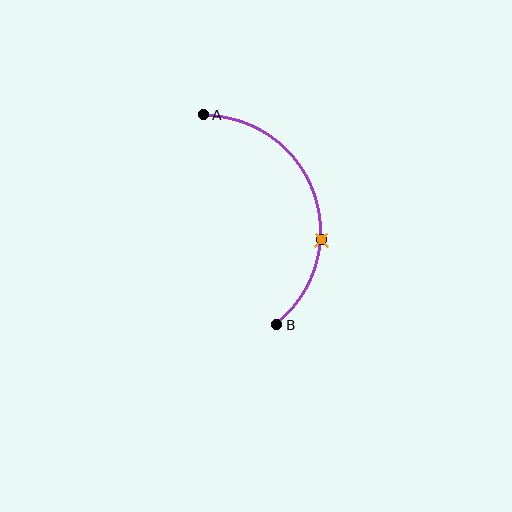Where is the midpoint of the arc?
The arc midpoint is the point on the curve farthest from the straight line joining A and B. It sits to the right of that line.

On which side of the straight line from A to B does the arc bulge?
The arc bulges to the right of the straight line connecting A and B.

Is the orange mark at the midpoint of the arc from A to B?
No. The orange mark lies on the arc but is closer to endpoint B. The arc midpoint would be at the point on the curve equidistant along the arc from both A and B.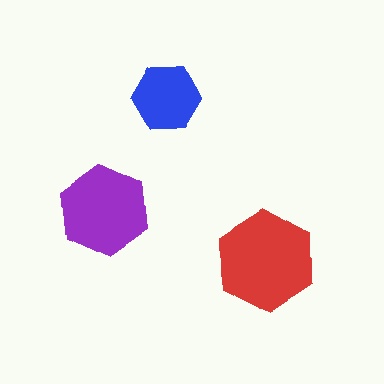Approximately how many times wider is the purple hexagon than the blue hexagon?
About 1.5 times wider.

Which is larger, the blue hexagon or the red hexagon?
The red one.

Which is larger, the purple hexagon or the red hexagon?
The red one.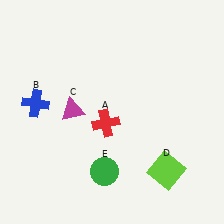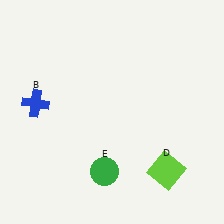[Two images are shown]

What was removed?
The magenta triangle (C), the red cross (A) were removed in Image 2.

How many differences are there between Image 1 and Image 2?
There are 2 differences between the two images.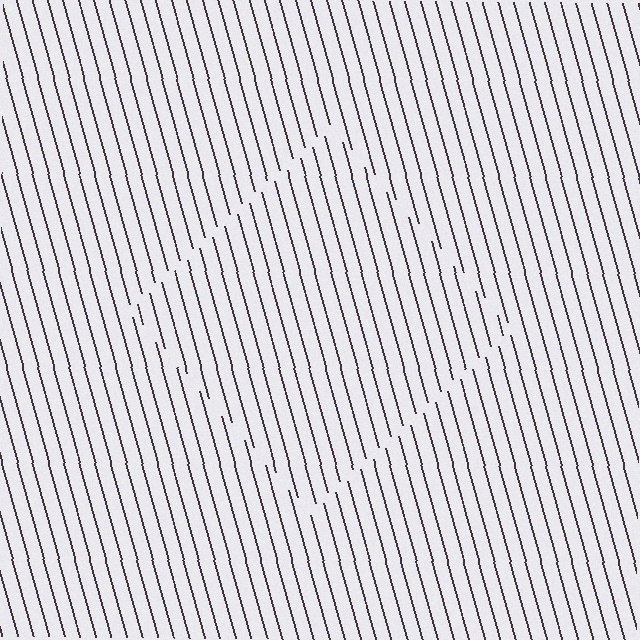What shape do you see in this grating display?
An illusory square. The interior of the shape contains the same grating, shifted by half a period — the contour is defined by the phase discontinuity where line-ends from the inner and outer gratings abut.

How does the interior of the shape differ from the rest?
The interior of the shape contains the same grating, shifted by half a period — the contour is defined by the phase discontinuity where line-ends from the inner and outer gratings abut.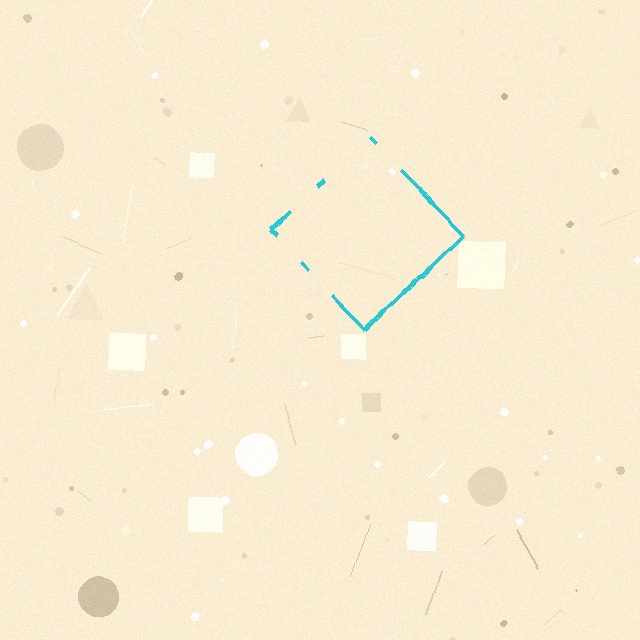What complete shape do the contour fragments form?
The contour fragments form a diamond.